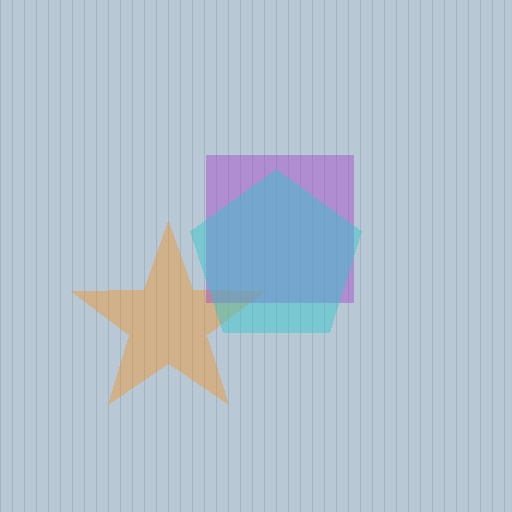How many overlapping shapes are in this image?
There are 3 overlapping shapes in the image.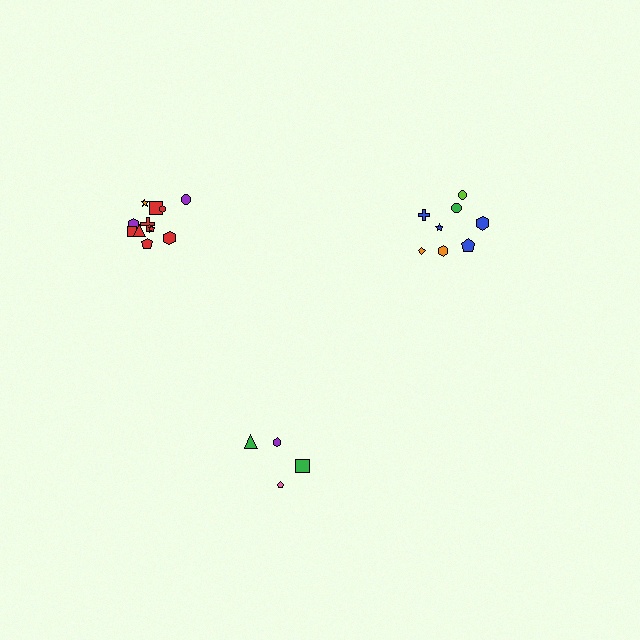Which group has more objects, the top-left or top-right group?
The top-left group.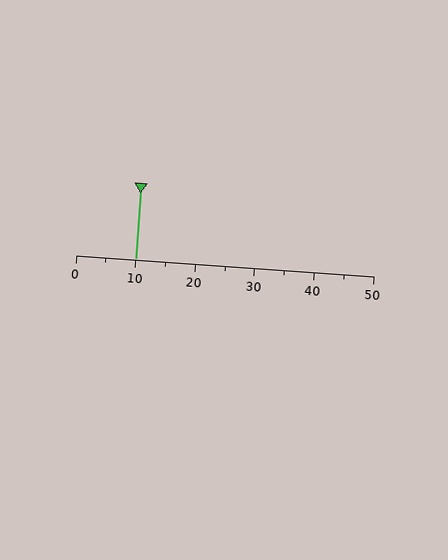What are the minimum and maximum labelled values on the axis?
The axis runs from 0 to 50.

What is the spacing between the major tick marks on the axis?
The major ticks are spaced 10 apart.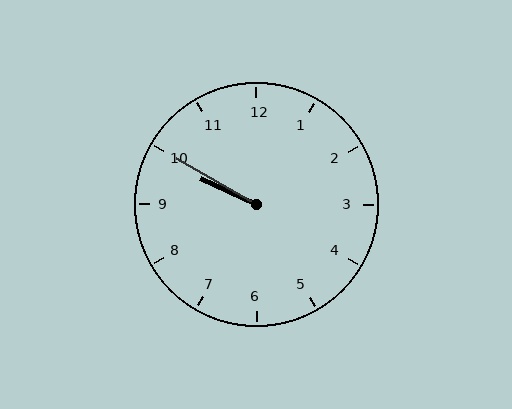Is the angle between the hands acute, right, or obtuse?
It is acute.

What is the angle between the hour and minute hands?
Approximately 5 degrees.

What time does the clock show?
9:50.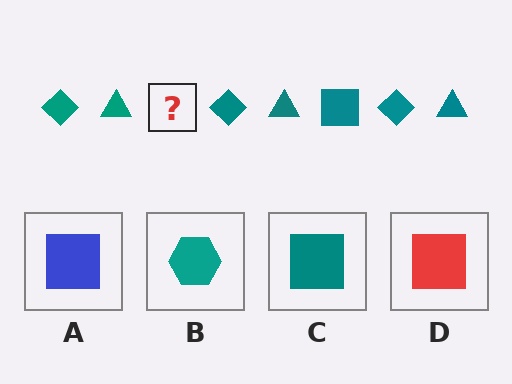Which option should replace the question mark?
Option C.